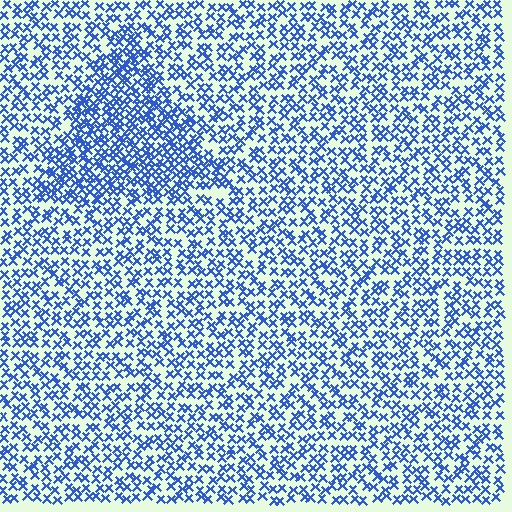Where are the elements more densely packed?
The elements are more densely packed inside the triangle boundary.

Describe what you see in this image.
The image contains small blue elements arranged at two different densities. A triangle-shaped region is visible where the elements are more densely packed than the surrounding area.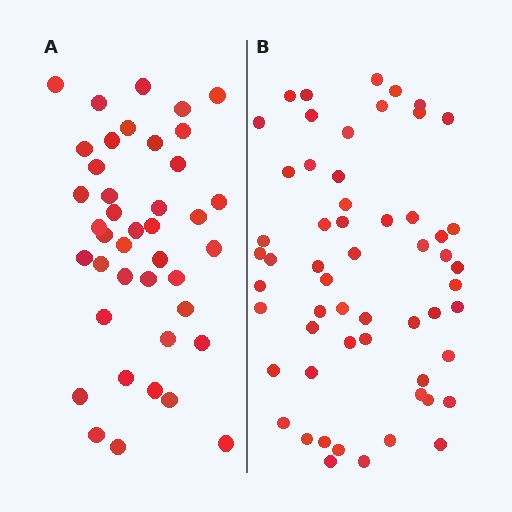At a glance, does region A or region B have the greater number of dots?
Region B (the right region) has more dots.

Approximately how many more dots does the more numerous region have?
Region B has approximately 15 more dots than region A.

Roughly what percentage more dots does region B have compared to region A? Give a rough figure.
About 40% more.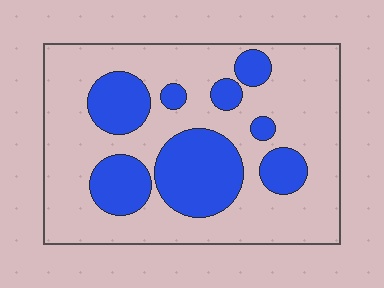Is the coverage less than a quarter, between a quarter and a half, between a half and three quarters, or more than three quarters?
Between a quarter and a half.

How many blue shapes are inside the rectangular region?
8.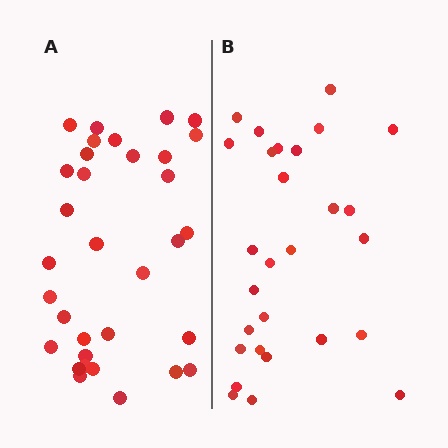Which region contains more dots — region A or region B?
Region A (the left region) has more dots.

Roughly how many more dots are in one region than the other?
Region A has about 5 more dots than region B.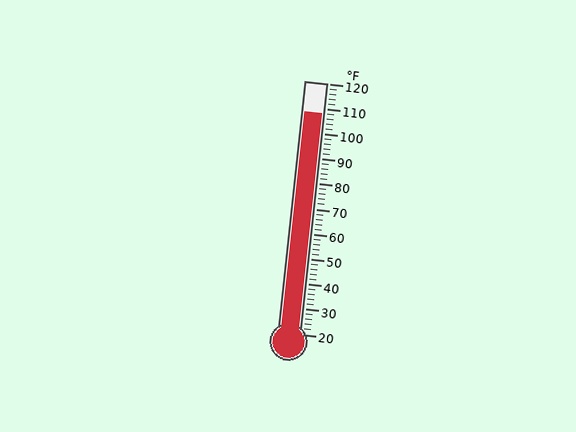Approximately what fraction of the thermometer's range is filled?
The thermometer is filled to approximately 90% of its range.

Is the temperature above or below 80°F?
The temperature is above 80°F.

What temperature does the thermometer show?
The thermometer shows approximately 108°F.